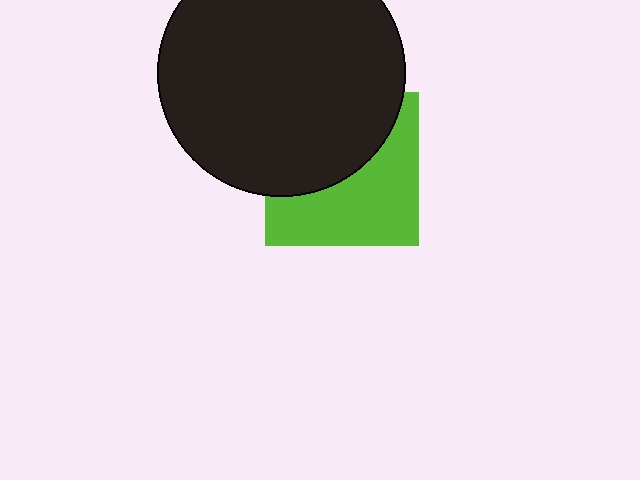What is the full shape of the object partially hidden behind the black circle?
The partially hidden object is a lime square.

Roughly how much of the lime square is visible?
About half of it is visible (roughly 51%).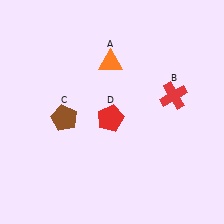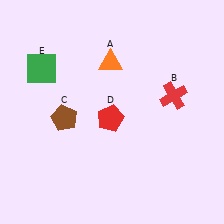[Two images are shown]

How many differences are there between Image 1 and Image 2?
There is 1 difference between the two images.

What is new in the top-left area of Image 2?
A green square (E) was added in the top-left area of Image 2.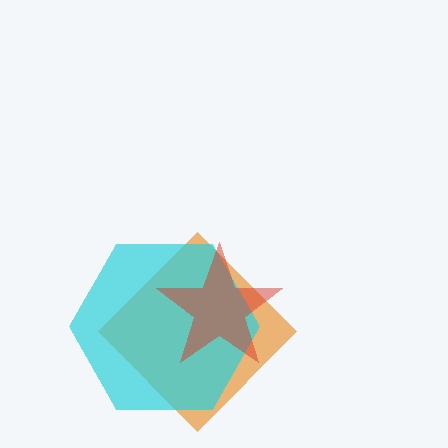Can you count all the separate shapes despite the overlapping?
Yes, there are 3 separate shapes.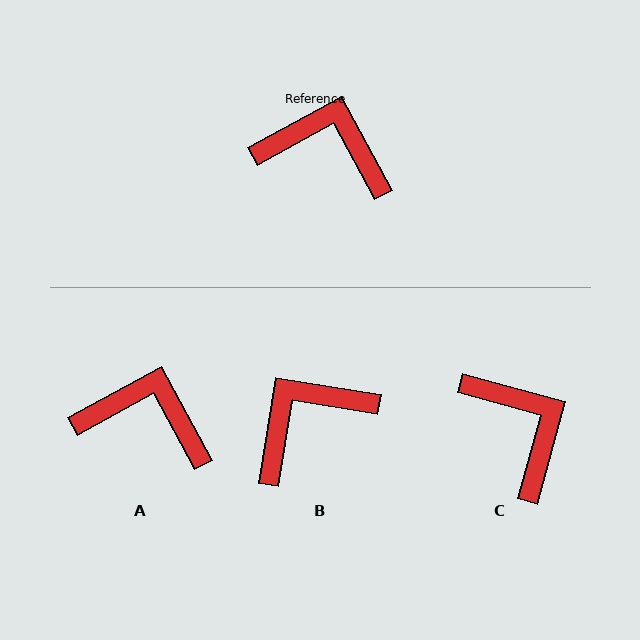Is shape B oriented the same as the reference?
No, it is off by about 52 degrees.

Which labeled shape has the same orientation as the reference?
A.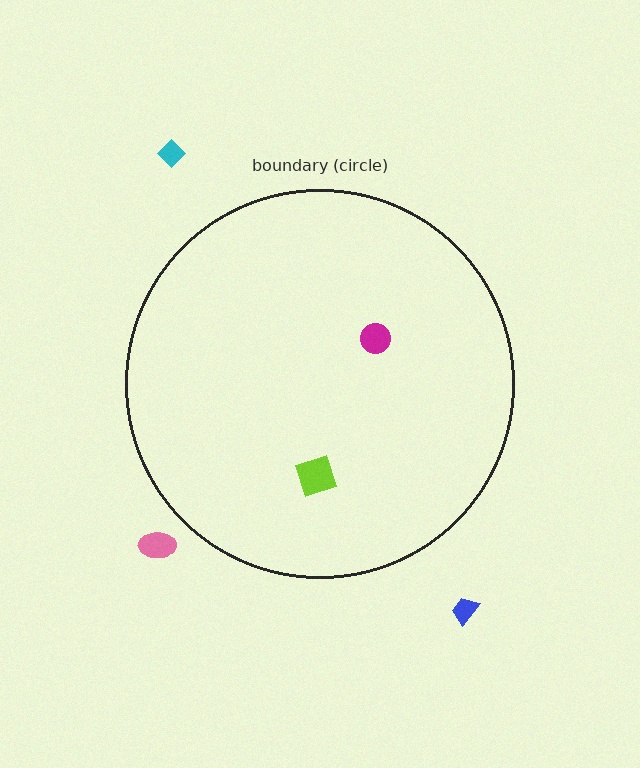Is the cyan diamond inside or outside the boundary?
Outside.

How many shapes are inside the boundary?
2 inside, 3 outside.